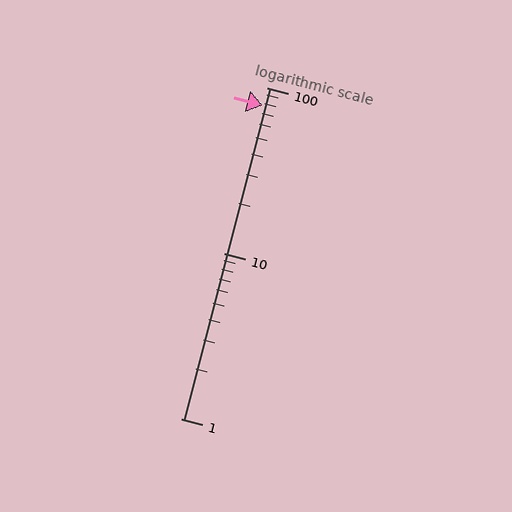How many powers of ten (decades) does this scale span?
The scale spans 2 decades, from 1 to 100.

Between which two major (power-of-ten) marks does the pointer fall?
The pointer is between 10 and 100.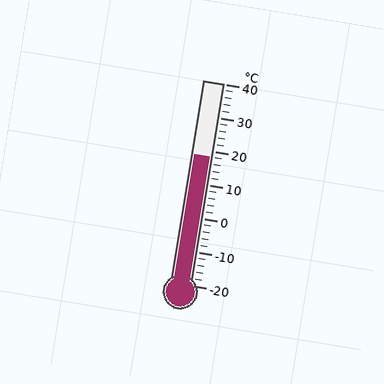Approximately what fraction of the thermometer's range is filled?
The thermometer is filled to approximately 65% of its range.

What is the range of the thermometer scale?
The thermometer scale ranges from -20°C to 40°C.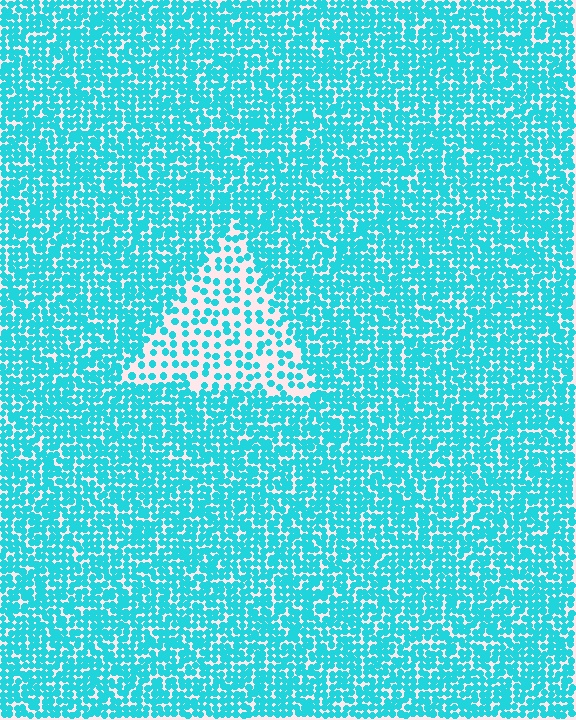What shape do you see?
I see a triangle.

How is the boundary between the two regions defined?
The boundary is defined by a change in element density (approximately 2.4x ratio). All elements are the same color, size, and shape.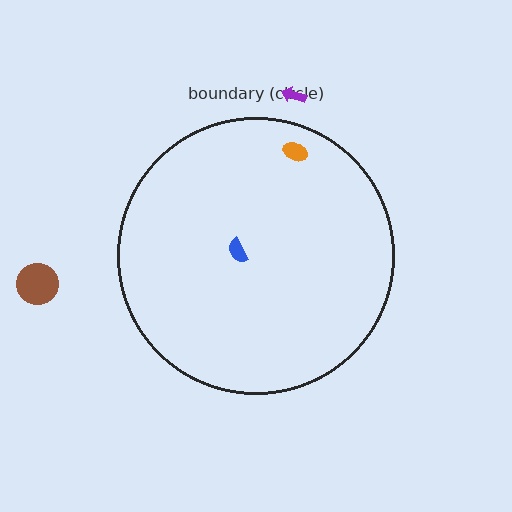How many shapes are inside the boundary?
2 inside, 2 outside.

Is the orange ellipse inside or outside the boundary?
Inside.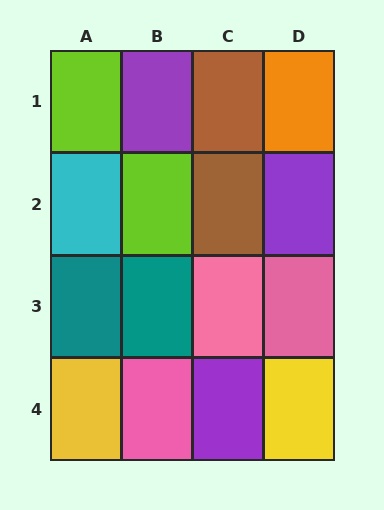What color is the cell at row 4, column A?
Yellow.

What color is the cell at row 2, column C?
Brown.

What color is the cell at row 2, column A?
Cyan.